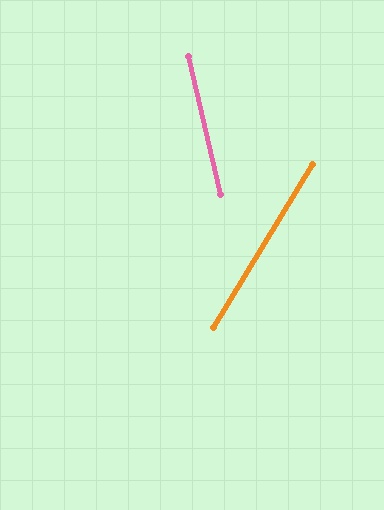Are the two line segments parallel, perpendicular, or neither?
Neither parallel nor perpendicular — they differ by about 44°.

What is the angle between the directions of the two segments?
Approximately 44 degrees.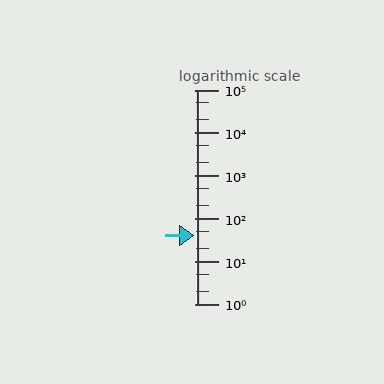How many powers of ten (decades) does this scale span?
The scale spans 5 decades, from 1 to 100000.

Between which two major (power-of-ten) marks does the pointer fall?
The pointer is between 10 and 100.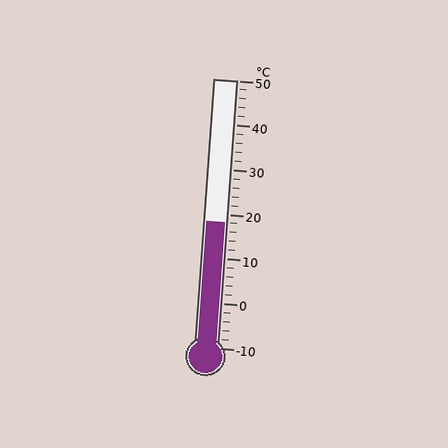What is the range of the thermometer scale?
The thermometer scale ranges from -10°C to 50°C.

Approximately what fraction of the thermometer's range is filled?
The thermometer is filled to approximately 45% of its range.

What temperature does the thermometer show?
The thermometer shows approximately 18°C.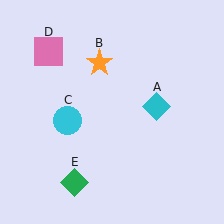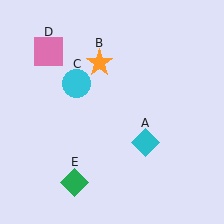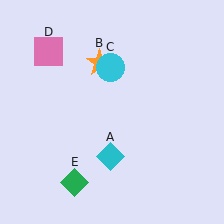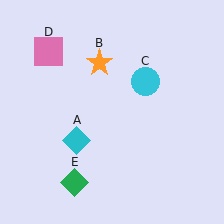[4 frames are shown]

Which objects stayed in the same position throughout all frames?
Orange star (object B) and pink square (object D) and green diamond (object E) remained stationary.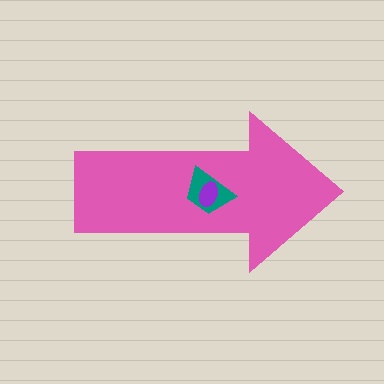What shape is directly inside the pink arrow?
The teal trapezoid.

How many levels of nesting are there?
3.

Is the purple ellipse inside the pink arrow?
Yes.